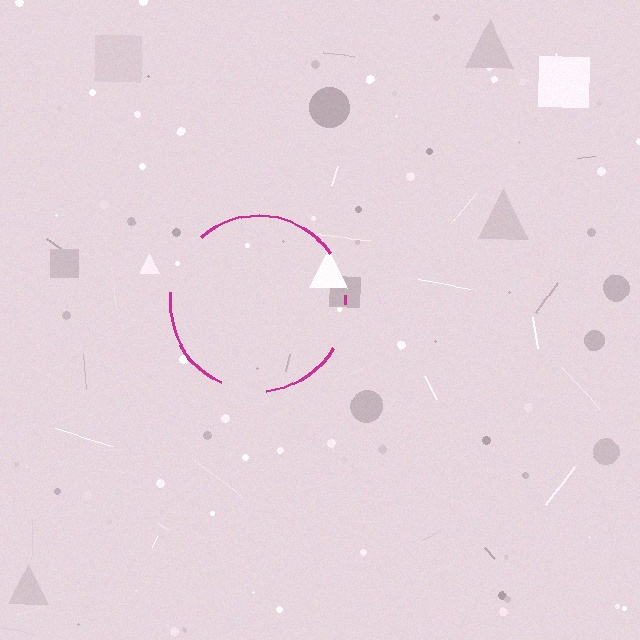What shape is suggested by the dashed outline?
The dashed outline suggests a circle.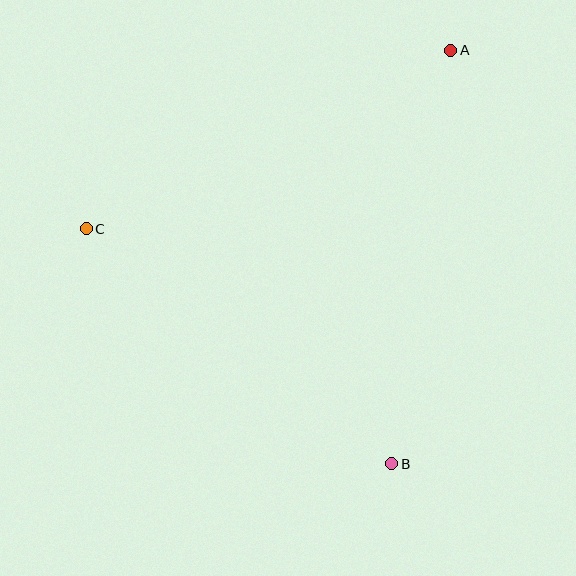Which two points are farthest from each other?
Points A and B are farthest from each other.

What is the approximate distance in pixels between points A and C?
The distance between A and C is approximately 406 pixels.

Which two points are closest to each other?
Points B and C are closest to each other.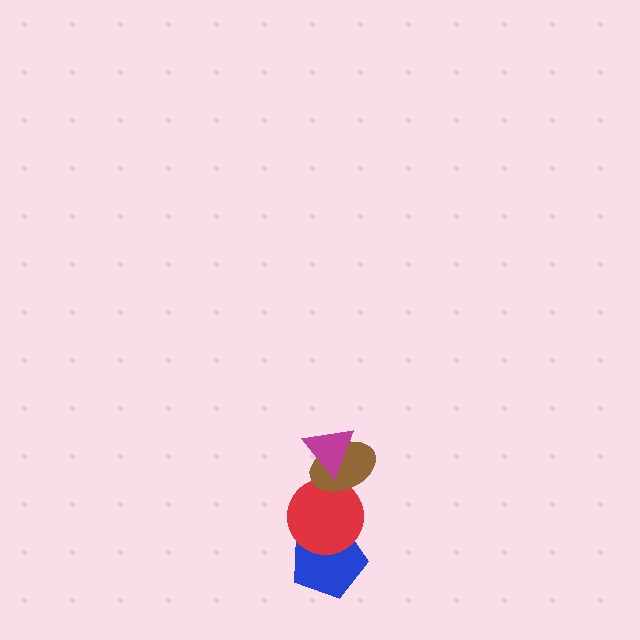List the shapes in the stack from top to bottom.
From top to bottom: the magenta triangle, the brown ellipse, the red circle, the blue pentagon.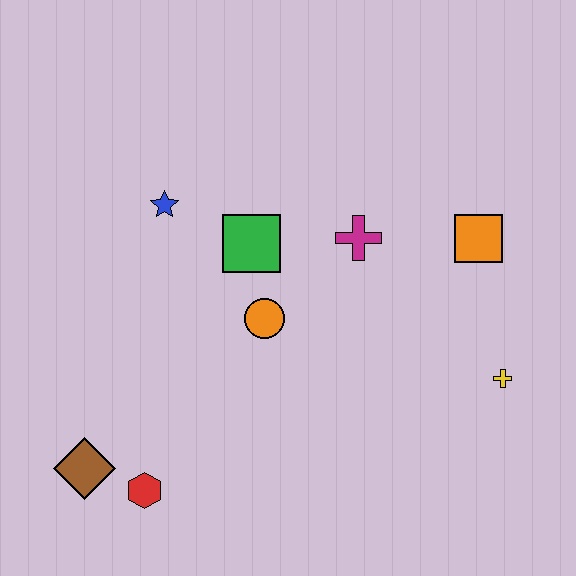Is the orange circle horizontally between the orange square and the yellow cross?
No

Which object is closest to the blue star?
The green square is closest to the blue star.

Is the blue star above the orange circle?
Yes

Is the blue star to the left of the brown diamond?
No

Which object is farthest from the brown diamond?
The orange square is farthest from the brown diamond.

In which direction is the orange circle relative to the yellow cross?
The orange circle is to the left of the yellow cross.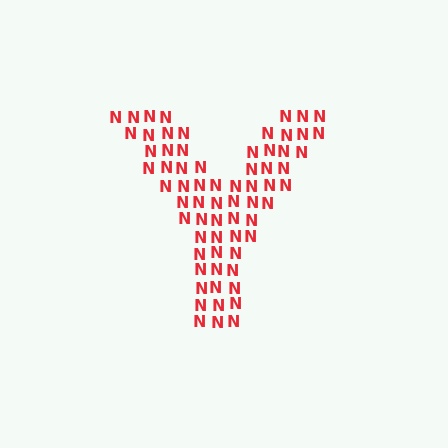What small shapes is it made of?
It is made of small letter N's.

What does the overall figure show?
The overall figure shows the letter Y.